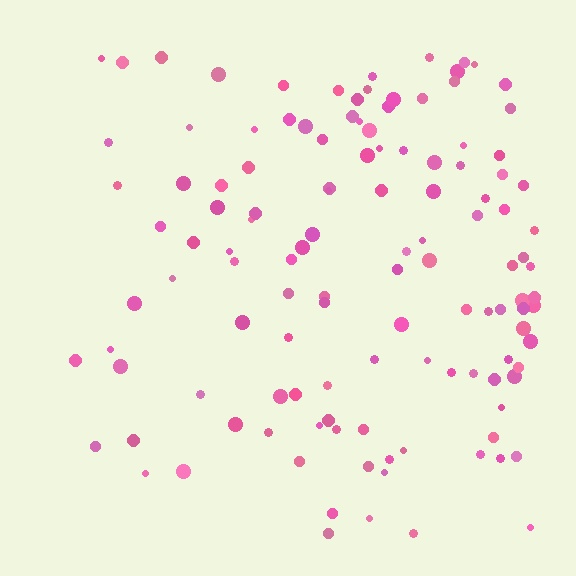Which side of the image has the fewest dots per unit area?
The left.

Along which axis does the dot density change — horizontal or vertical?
Horizontal.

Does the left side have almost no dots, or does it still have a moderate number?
Still a moderate number, just noticeably fewer than the right.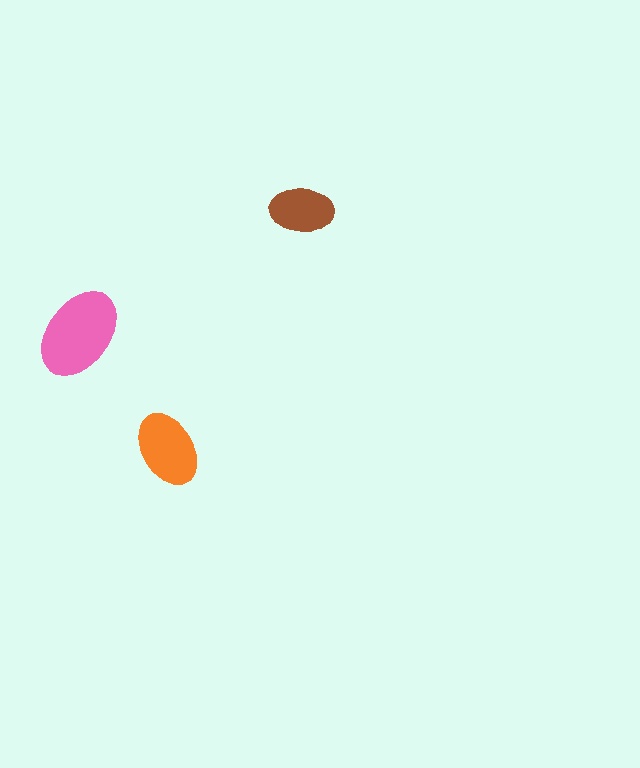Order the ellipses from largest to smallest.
the pink one, the orange one, the brown one.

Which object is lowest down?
The orange ellipse is bottommost.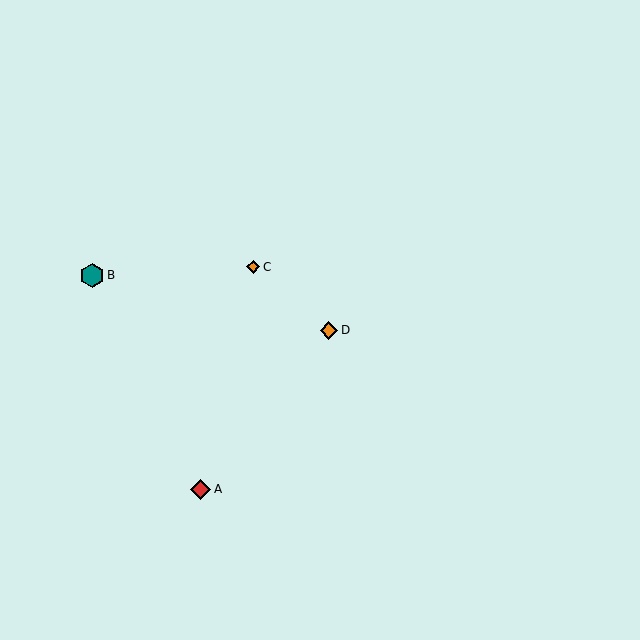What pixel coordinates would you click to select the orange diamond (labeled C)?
Click at (253, 267) to select the orange diamond C.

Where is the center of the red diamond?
The center of the red diamond is at (201, 489).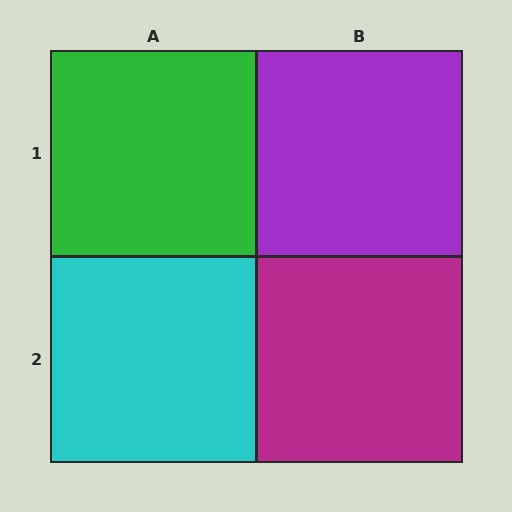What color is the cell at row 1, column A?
Green.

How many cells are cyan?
1 cell is cyan.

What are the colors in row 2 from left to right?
Cyan, magenta.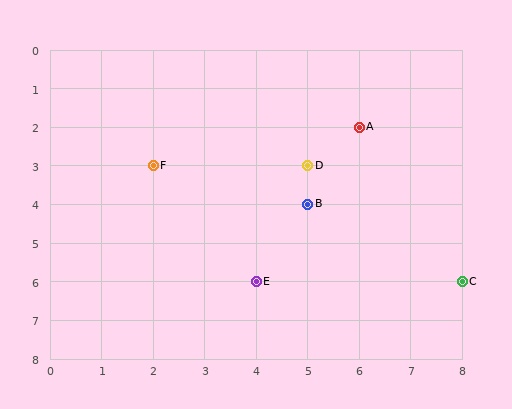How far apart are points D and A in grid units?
Points D and A are 1 column and 1 row apart (about 1.4 grid units diagonally).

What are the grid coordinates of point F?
Point F is at grid coordinates (2, 3).